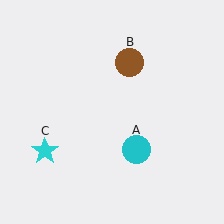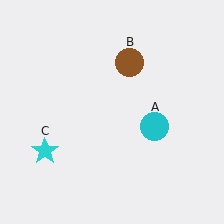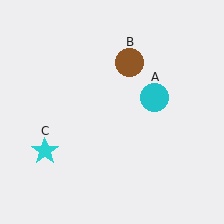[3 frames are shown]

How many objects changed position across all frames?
1 object changed position: cyan circle (object A).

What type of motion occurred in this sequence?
The cyan circle (object A) rotated counterclockwise around the center of the scene.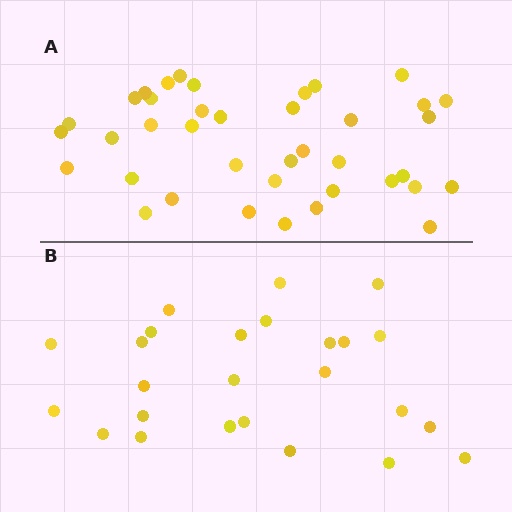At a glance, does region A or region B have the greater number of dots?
Region A (the top region) has more dots.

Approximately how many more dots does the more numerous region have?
Region A has approximately 15 more dots than region B.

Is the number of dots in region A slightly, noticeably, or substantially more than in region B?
Region A has substantially more. The ratio is roughly 1.6 to 1.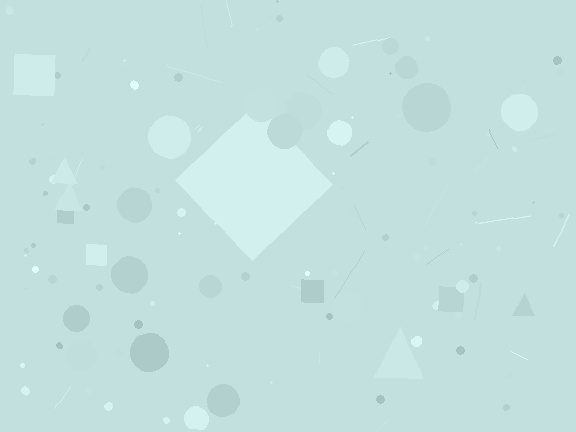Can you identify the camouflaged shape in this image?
The camouflaged shape is a diamond.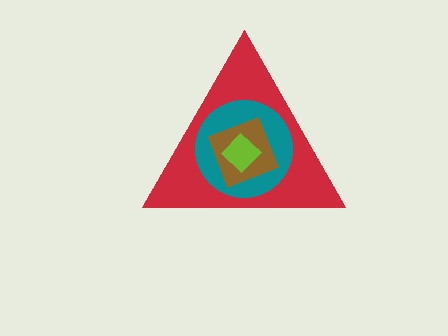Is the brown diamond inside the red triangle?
Yes.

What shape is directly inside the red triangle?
The teal circle.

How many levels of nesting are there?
4.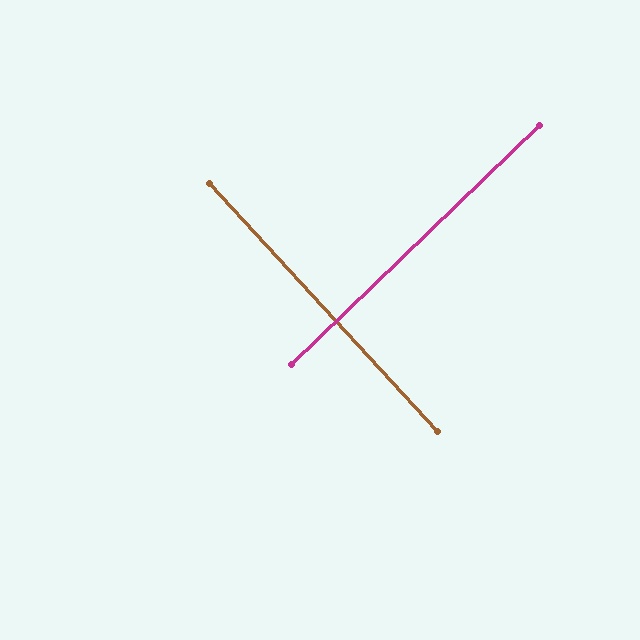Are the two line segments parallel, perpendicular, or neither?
Perpendicular — they meet at approximately 89°.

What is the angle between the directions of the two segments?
Approximately 89 degrees.